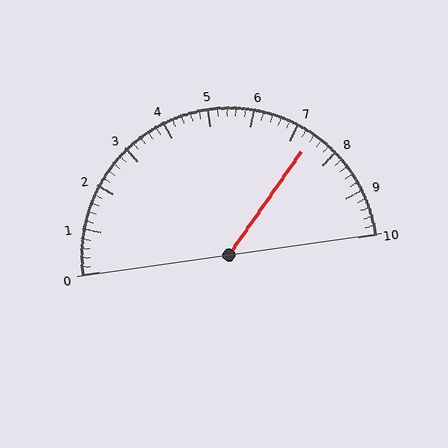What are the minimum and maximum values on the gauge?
The gauge ranges from 0 to 10.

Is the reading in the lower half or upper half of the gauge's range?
The reading is in the upper half of the range (0 to 10).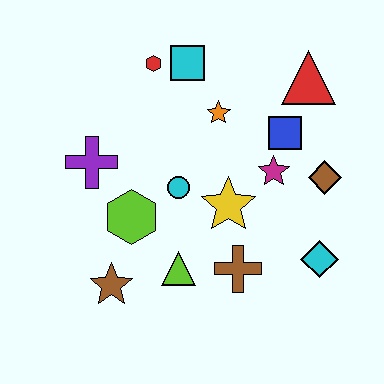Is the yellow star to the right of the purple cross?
Yes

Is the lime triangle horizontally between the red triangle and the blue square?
No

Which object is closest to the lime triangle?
The brown cross is closest to the lime triangle.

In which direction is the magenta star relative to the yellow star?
The magenta star is to the right of the yellow star.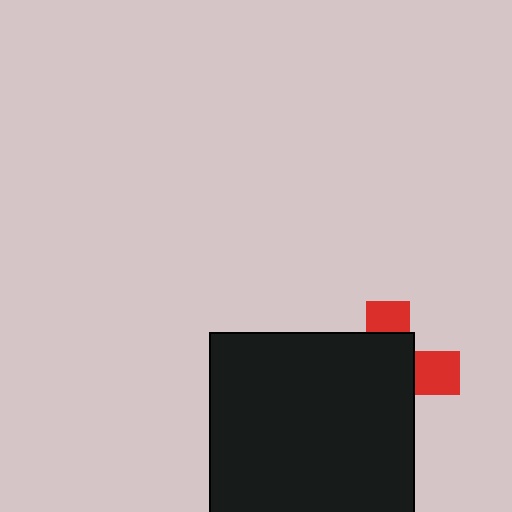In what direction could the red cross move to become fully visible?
The red cross could move toward the upper-right. That would shift it out from behind the black square entirely.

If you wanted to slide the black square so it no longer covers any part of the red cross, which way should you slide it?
Slide it toward the lower-left — that is the most direct way to separate the two shapes.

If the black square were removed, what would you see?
You would see the complete red cross.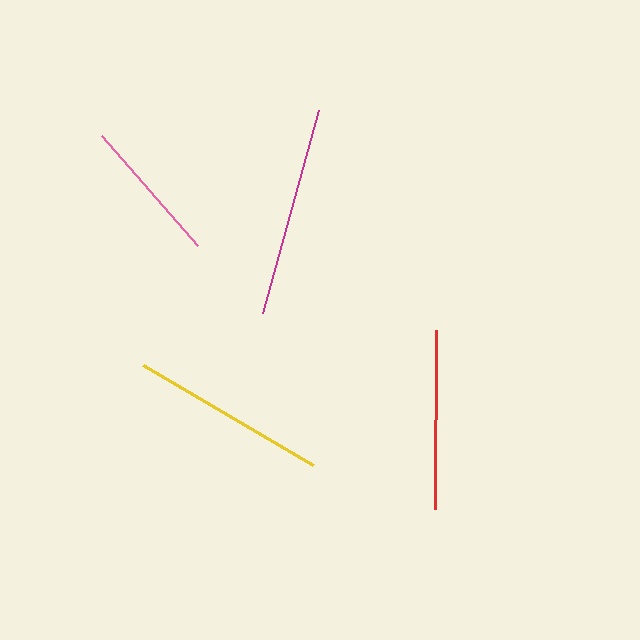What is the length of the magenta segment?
The magenta segment is approximately 210 pixels long.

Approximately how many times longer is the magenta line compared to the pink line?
The magenta line is approximately 1.4 times the length of the pink line.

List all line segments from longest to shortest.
From longest to shortest: magenta, yellow, red, pink.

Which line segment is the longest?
The magenta line is the longest at approximately 210 pixels.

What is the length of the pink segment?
The pink segment is approximately 146 pixels long.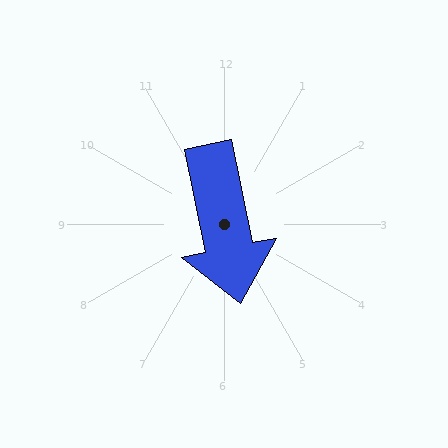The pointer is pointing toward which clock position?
Roughly 6 o'clock.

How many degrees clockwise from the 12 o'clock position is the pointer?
Approximately 168 degrees.